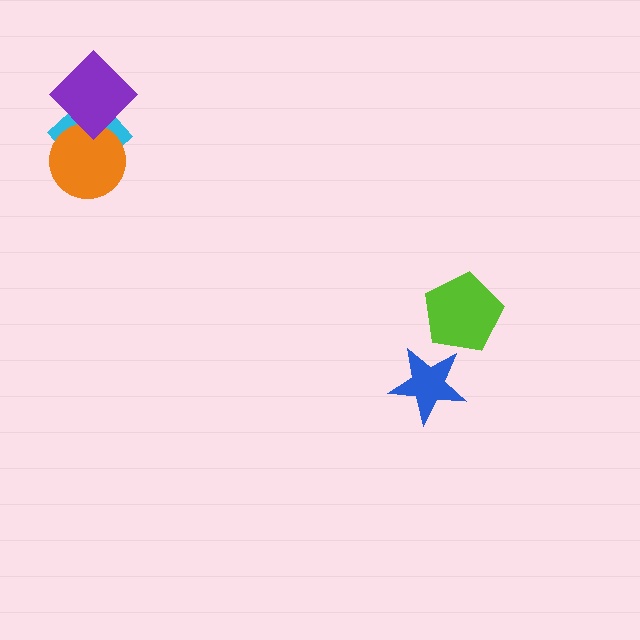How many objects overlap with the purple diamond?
2 objects overlap with the purple diamond.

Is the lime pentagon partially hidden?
No, no other shape covers it.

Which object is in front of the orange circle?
The purple diamond is in front of the orange circle.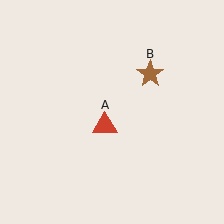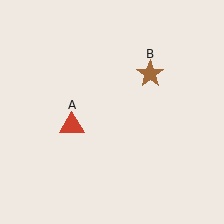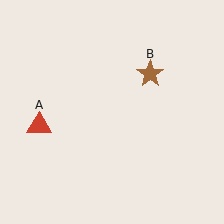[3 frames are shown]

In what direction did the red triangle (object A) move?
The red triangle (object A) moved left.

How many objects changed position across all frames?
1 object changed position: red triangle (object A).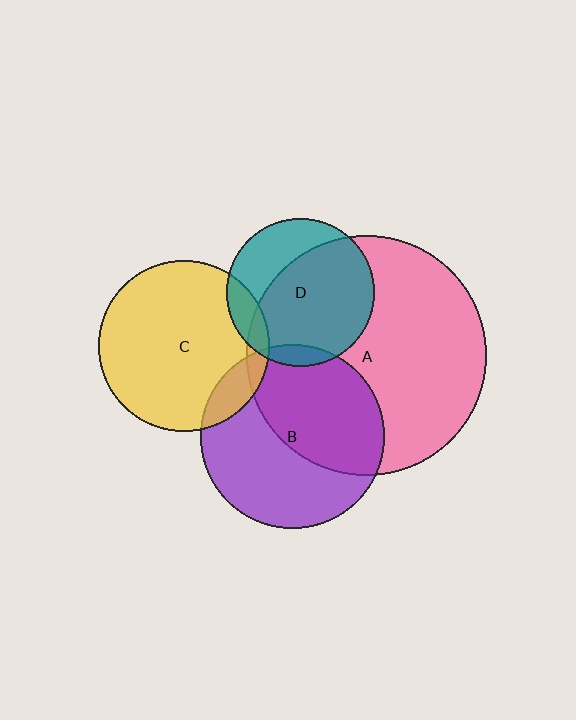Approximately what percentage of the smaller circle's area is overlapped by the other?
Approximately 50%.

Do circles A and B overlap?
Yes.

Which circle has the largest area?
Circle A (pink).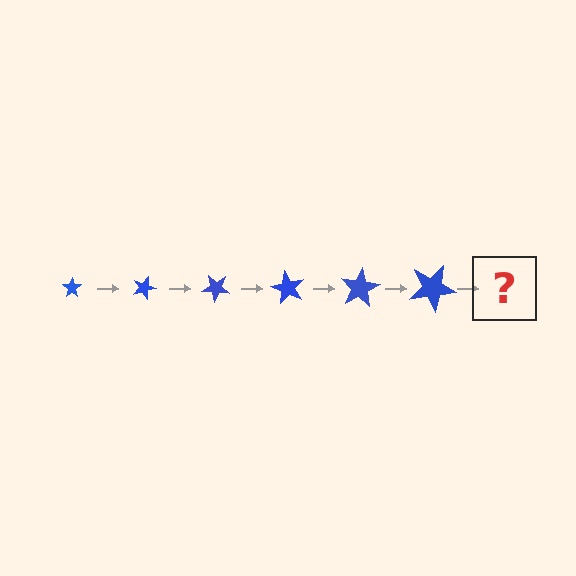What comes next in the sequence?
The next element should be a star, larger than the previous one and rotated 120 degrees from the start.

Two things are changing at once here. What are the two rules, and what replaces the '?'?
The two rules are that the star grows larger each step and it rotates 20 degrees each step. The '?' should be a star, larger than the previous one and rotated 120 degrees from the start.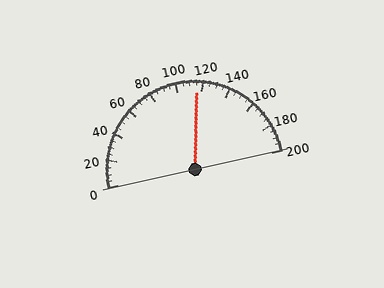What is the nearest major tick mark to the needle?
The nearest major tick mark is 120.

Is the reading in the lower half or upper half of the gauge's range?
The reading is in the upper half of the range (0 to 200).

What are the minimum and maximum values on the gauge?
The gauge ranges from 0 to 200.